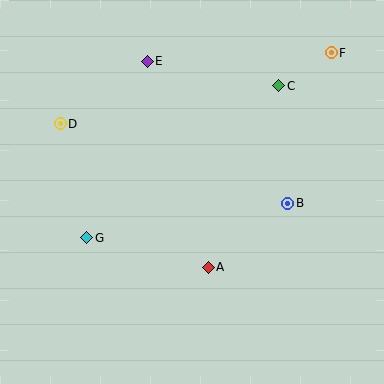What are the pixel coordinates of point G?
Point G is at (87, 238).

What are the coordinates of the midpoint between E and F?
The midpoint between E and F is at (239, 57).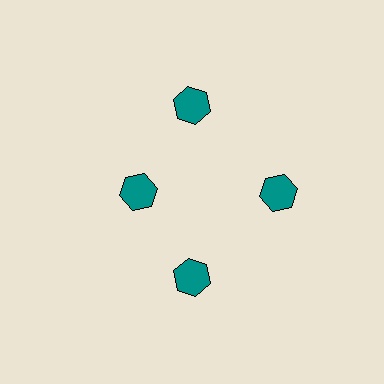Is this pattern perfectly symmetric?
No. The 4 teal hexagons are arranged in a ring, but one element near the 9 o'clock position is pulled inward toward the center, breaking the 4-fold rotational symmetry.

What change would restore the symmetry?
The symmetry would be restored by moving it outward, back onto the ring so that all 4 hexagons sit at equal angles and equal distance from the center.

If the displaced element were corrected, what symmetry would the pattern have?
It would have 4-fold rotational symmetry — the pattern would map onto itself every 90 degrees.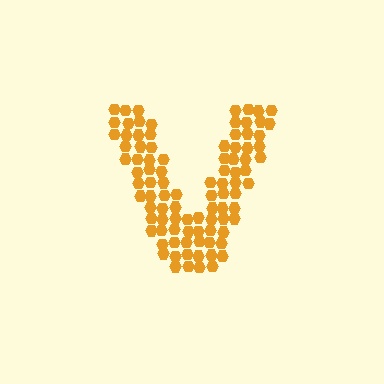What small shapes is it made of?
It is made of small hexagons.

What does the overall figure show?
The overall figure shows the letter V.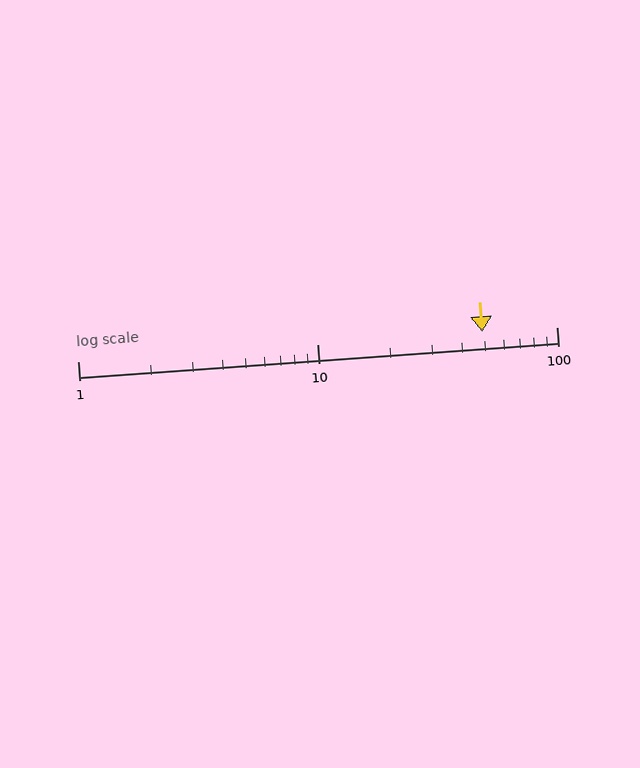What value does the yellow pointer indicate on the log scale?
The pointer indicates approximately 49.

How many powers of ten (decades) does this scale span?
The scale spans 2 decades, from 1 to 100.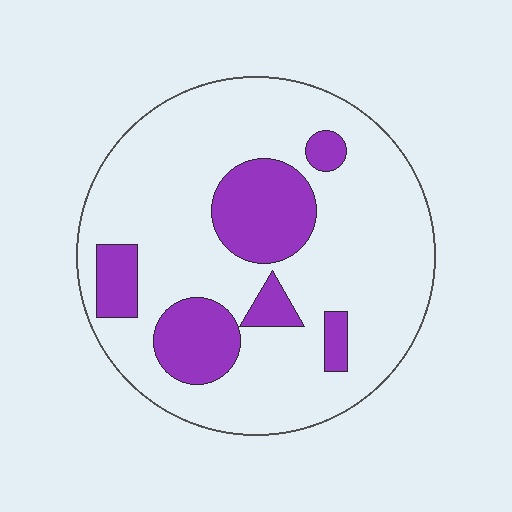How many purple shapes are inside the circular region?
6.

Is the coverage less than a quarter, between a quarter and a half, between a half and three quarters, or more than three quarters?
Less than a quarter.